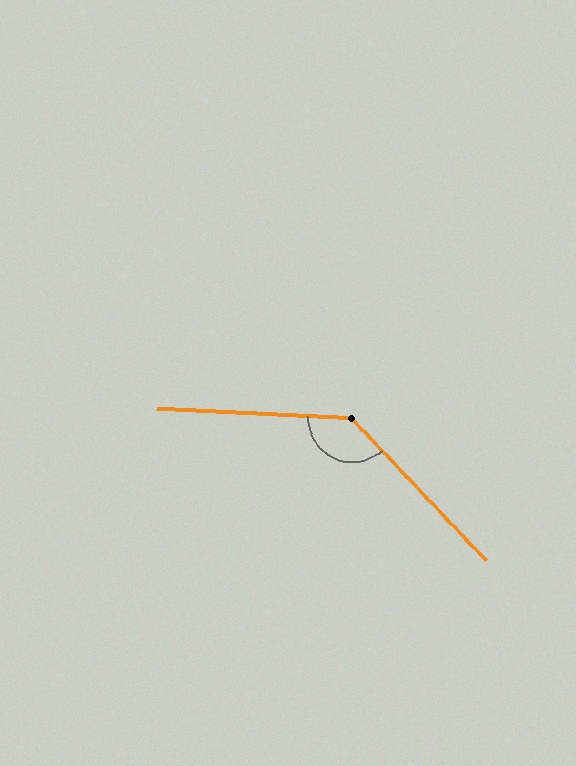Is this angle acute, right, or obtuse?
It is obtuse.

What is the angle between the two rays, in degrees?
Approximately 136 degrees.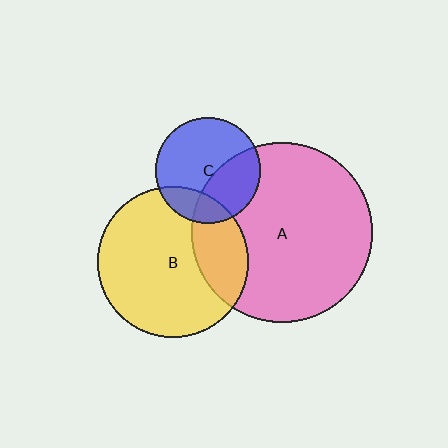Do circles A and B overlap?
Yes.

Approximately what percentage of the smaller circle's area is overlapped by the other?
Approximately 25%.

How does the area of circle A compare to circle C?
Approximately 2.9 times.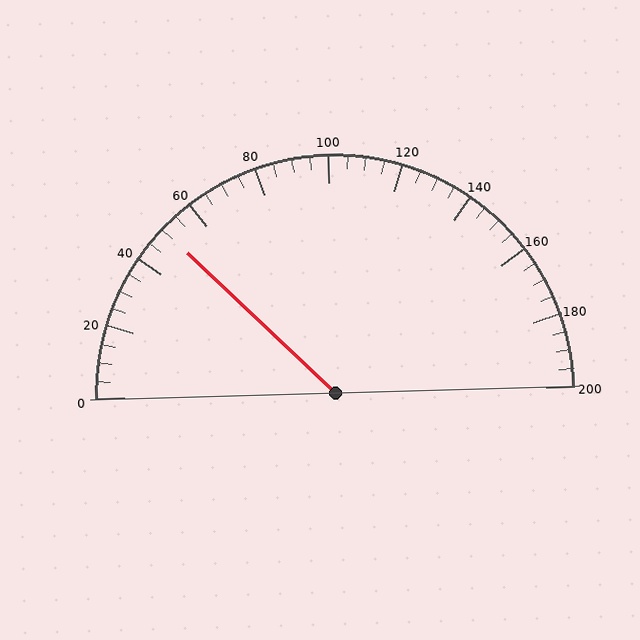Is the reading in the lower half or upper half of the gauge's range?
The reading is in the lower half of the range (0 to 200).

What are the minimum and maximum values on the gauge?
The gauge ranges from 0 to 200.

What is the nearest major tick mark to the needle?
The nearest major tick mark is 40.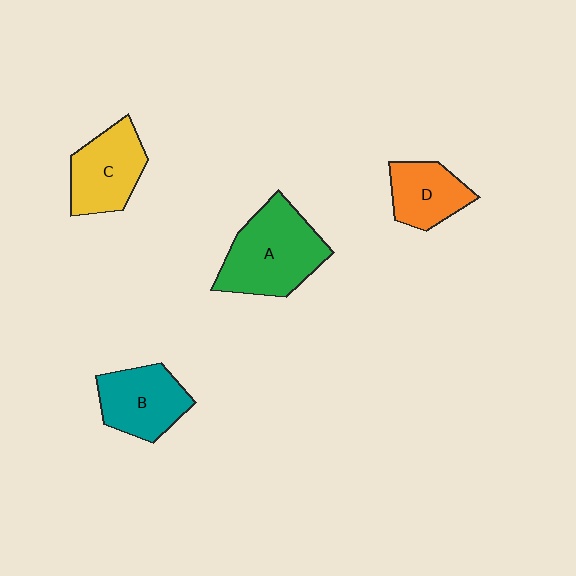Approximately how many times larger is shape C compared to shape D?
Approximately 1.3 times.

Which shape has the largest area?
Shape A (green).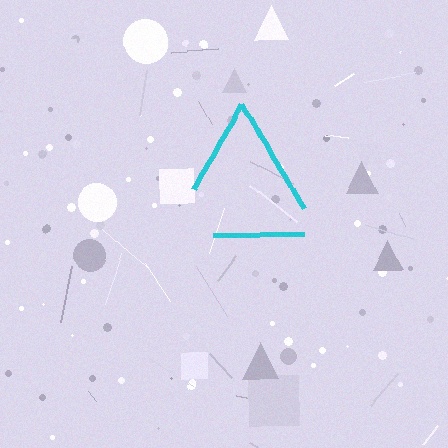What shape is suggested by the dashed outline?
The dashed outline suggests a triangle.